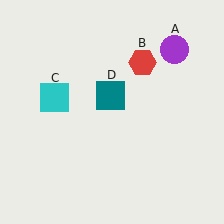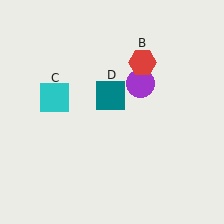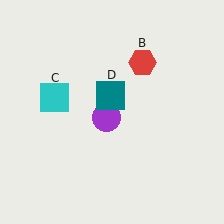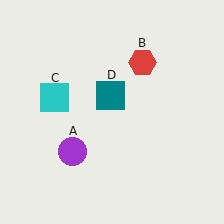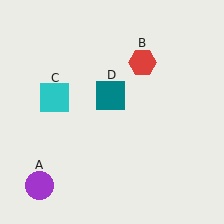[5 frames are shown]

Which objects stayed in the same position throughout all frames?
Red hexagon (object B) and cyan square (object C) and teal square (object D) remained stationary.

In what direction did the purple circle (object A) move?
The purple circle (object A) moved down and to the left.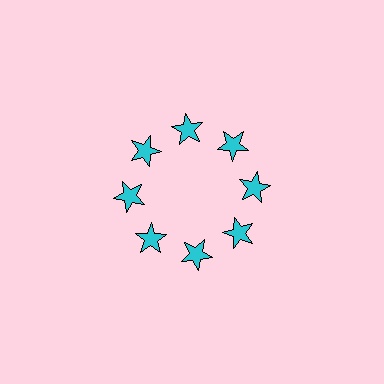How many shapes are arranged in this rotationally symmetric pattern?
There are 8 shapes, arranged in 8 groups of 1.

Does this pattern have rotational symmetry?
Yes, this pattern has 8-fold rotational symmetry. It looks the same after rotating 45 degrees around the center.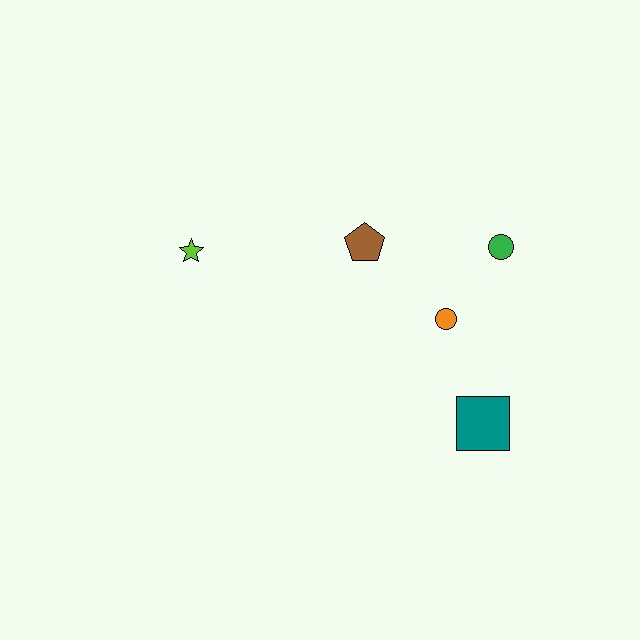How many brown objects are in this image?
There is 1 brown object.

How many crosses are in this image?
There are no crosses.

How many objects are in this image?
There are 5 objects.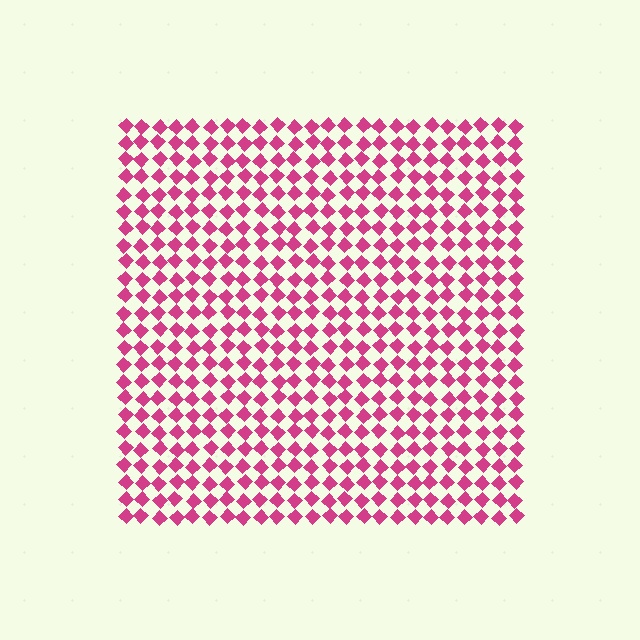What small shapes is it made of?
It is made of small diamonds.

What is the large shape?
The large shape is a square.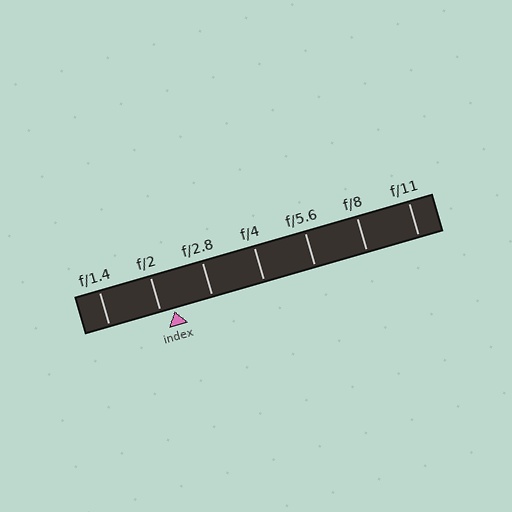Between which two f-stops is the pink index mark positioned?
The index mark is between f/2 and f/2.8.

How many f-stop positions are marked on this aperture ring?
There are 7 f-stop positions marked.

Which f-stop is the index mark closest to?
The index mark is closest to f/2.